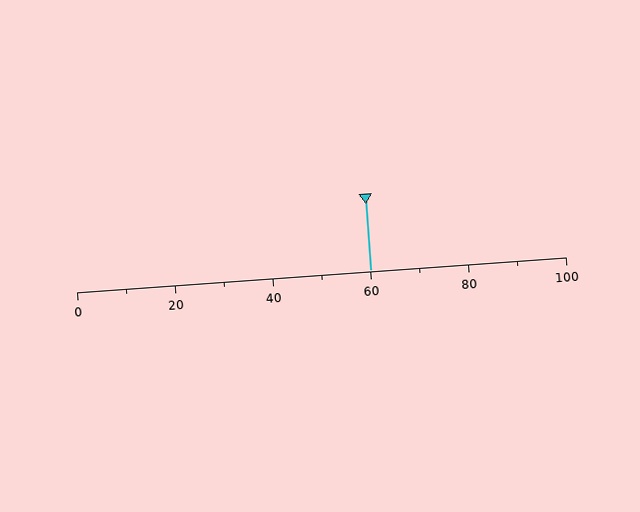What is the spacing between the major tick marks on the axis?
The major ticks are spaced 20 apart.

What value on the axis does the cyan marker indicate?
The marker indicates approximately 60.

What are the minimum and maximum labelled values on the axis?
The axis runs from 0 to 100.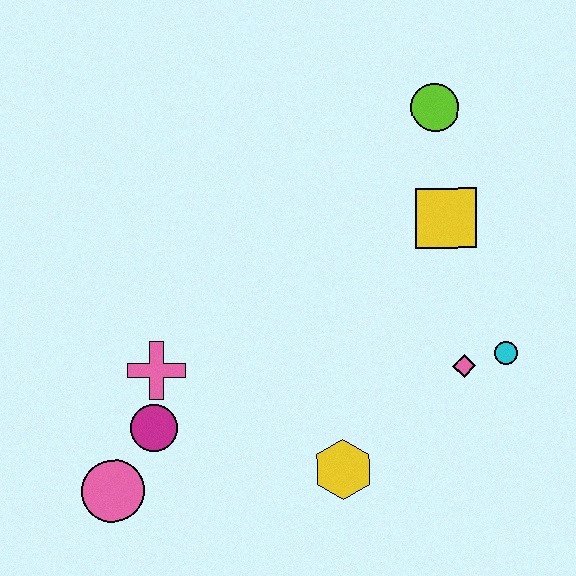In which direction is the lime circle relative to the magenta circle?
The lime circle is above the magenta circle.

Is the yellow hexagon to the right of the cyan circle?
No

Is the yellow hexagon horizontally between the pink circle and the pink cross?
No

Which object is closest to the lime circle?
The yellow square is closest to the lime circle.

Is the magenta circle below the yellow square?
Yes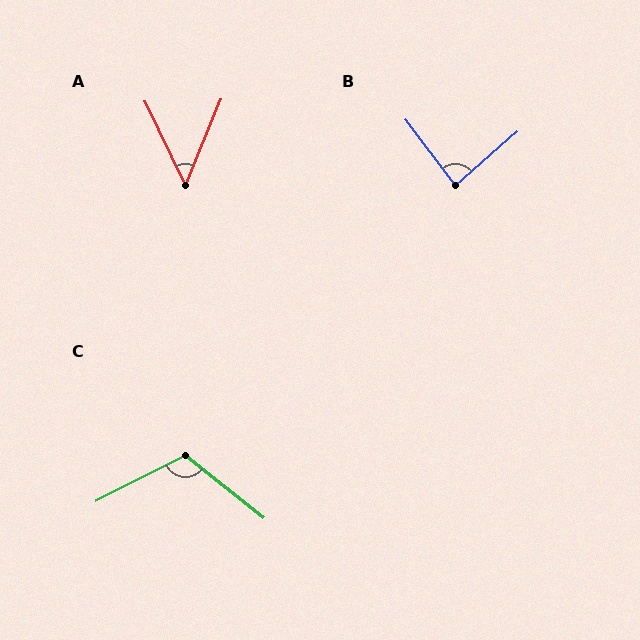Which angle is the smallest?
A, at approximately 48 degrees.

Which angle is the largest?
C, at approximately 115 degrees.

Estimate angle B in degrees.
Approximately 86 degrees.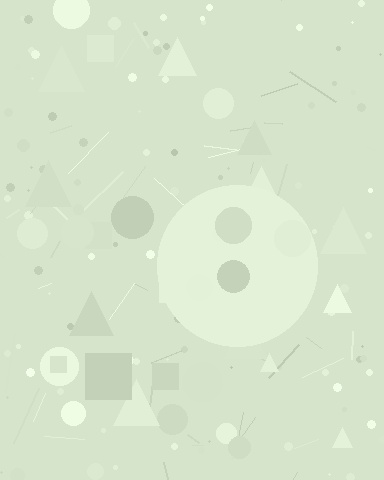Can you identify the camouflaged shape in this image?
The camouflaged shape is a circle.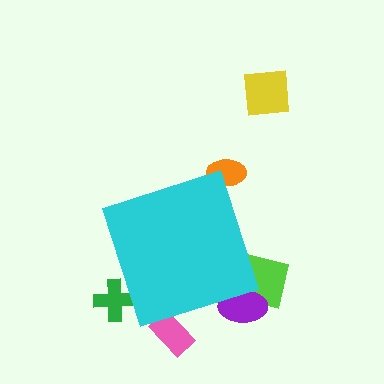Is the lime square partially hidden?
Yes, the lime square is partially hidden behind the cyan diamond.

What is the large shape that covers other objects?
A cyan diamond.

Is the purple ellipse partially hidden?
Yes, the purple ellipse is partially hidden behind the cyan diamond.